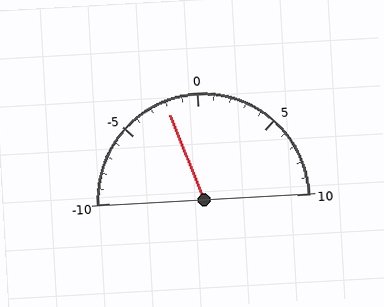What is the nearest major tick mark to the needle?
The nearest major tick mark is 0.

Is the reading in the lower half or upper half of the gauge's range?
The reading is in the lower half of the range (-10 to 10).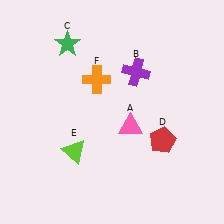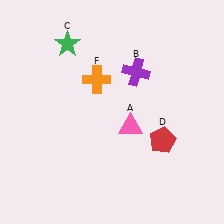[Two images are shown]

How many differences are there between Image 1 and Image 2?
There is 1 difference between the two images.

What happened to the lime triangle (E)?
The lime triangle (E) was removed in Image 2. It was in the bottom-left area of Image 1.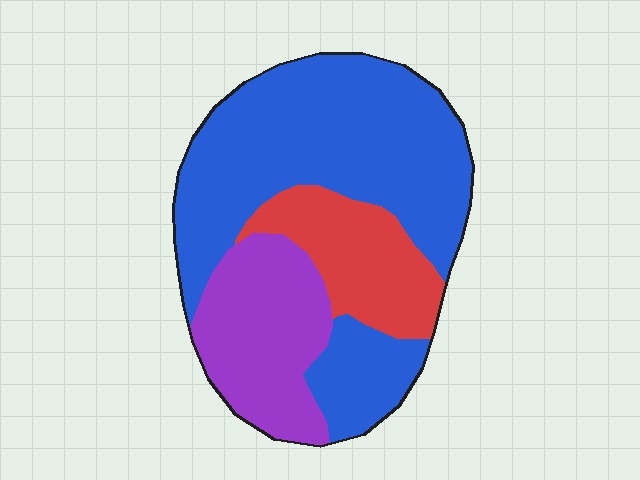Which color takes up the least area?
Red, at roughly 20%.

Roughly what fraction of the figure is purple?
Purple takes up about one quarter (1/4) of the figure.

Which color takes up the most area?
Blue, at roughly 60%.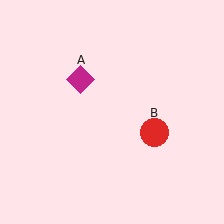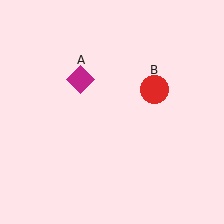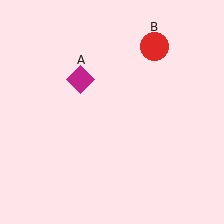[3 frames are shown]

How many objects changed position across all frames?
1 object changed position: red circle (object B).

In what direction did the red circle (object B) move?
The red circle (object B) moved up.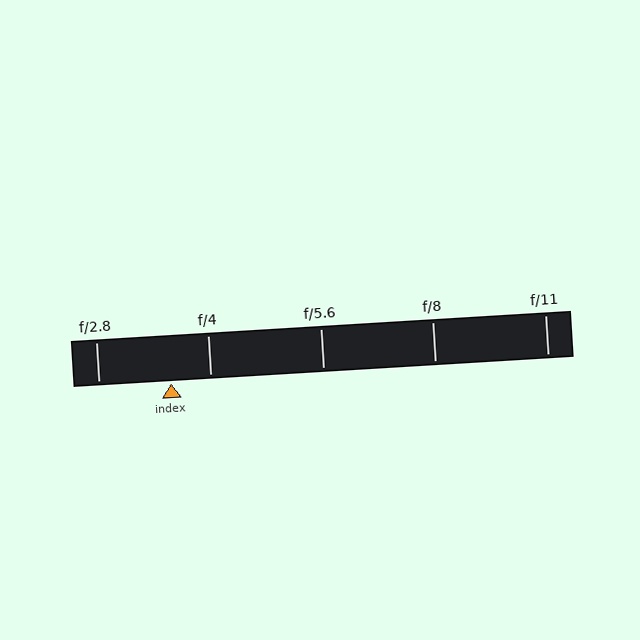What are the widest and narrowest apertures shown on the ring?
The widest aperture shown is f/2.8 and the narrowest is f/11.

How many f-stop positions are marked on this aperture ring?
There are 5 f-stop positions marked.